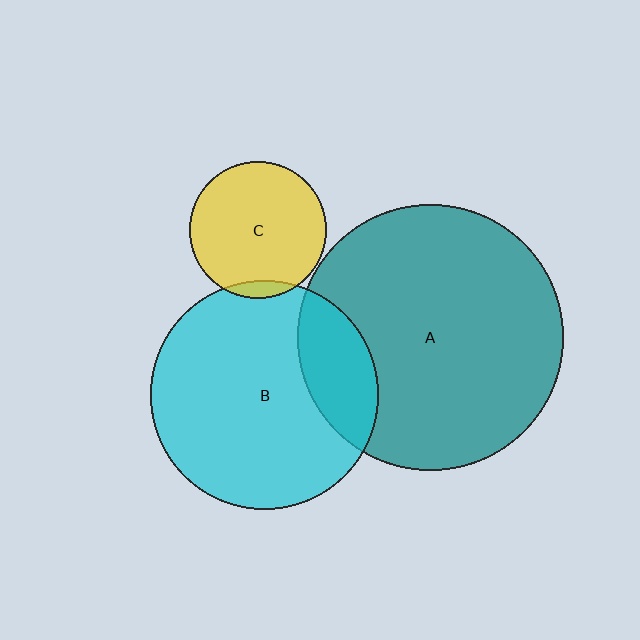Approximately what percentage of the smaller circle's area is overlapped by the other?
Approximately 5%.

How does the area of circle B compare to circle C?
Approximately 2.8 times.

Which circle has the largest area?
Circle A (teal).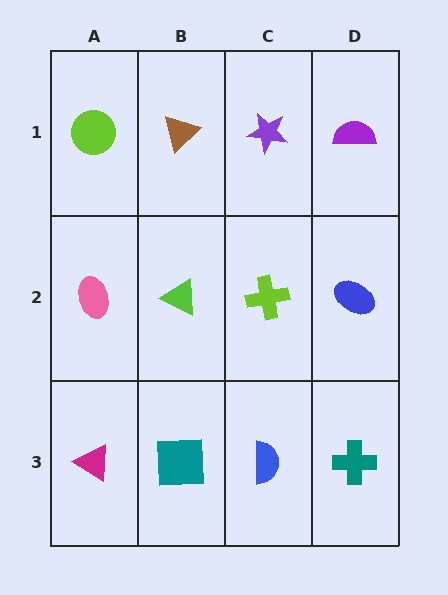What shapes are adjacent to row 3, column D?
A blue ellipse (row 2, column D), a blue semicircle (row 3, column C).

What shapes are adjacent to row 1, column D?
A blue ellipse (row 2, column D), a purple star (row 1, column C).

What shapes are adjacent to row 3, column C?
A lime cross (row 2, column C), a teal square (row 3, column B), a teal cross (row 3, column D).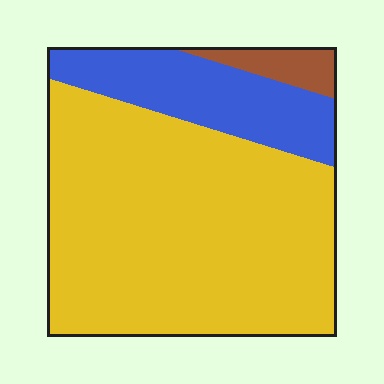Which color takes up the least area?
Brown, at roughly 5%.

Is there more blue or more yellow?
Yellow.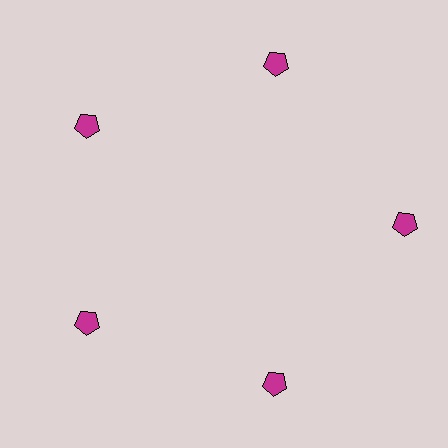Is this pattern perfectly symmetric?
No. The 5 magenta pentagons are arranged in a ring, but one element near the 3 o'clock position is pushed outward from the center, breaking the 5-fold rotational symmetry.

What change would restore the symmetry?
The symmetry would be restored by moving it inward, back onto the ring so that all 5 pentagons sit at equal angles and equal distance from the center.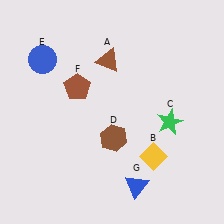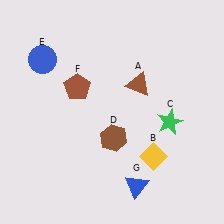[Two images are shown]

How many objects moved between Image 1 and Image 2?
1 object moved between the two images.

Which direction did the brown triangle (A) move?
The brown triangle (A) moved right.